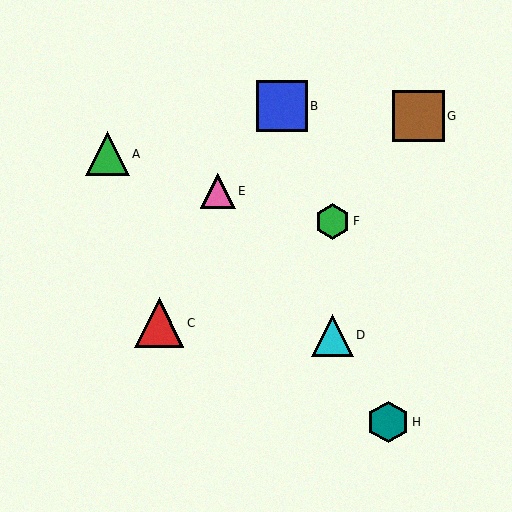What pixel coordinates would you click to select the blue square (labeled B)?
Click at (282, 106) to select the blue square B.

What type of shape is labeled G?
Shape G is a brown square.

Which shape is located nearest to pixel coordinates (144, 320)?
The red triangle (labeled C) at (159, 323) is nearest to that location.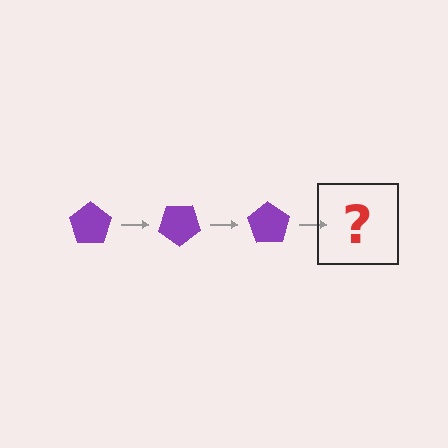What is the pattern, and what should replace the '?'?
The pattern is that the pentagon rotates 35 degrees each step. The '?' should be a purple pentagon rotated 105 degrees.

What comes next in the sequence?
The next element should be a purple pentagon rotated 105 degrees.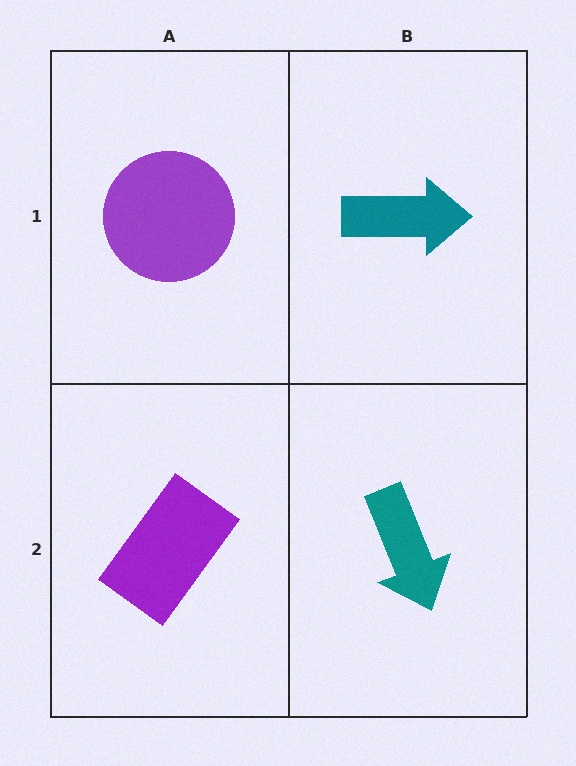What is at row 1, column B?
A teal arrow.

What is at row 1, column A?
A purple circle.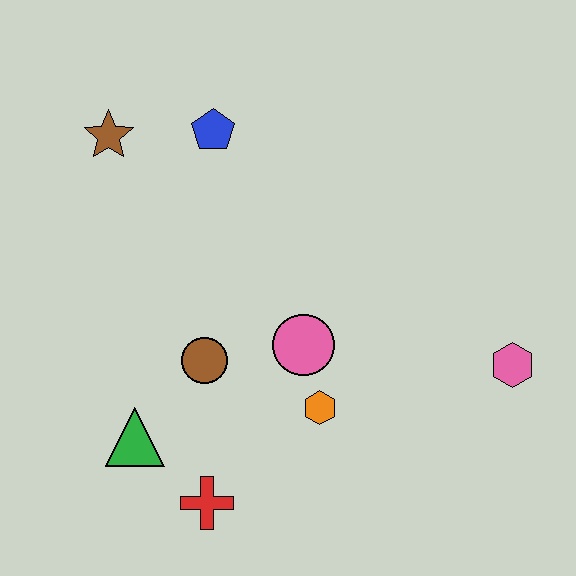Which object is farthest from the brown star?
The pink hexagon is farthest from the brown star.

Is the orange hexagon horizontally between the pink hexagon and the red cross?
Yes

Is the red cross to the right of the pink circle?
No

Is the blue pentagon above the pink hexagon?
Yes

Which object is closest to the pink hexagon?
The orange hexagon is closest to the pink hexagon.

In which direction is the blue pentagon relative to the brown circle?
The blue pentagon is above the brown circle.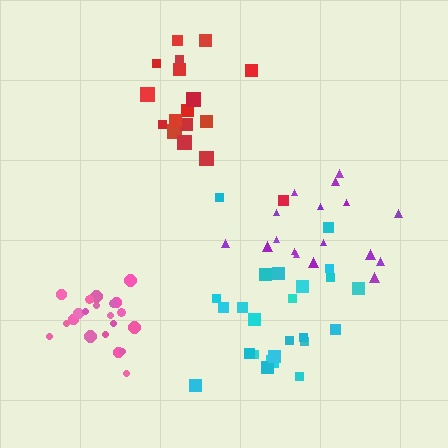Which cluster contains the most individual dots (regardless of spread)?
Cyan (25).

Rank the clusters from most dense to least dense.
pink, purple, cyan, red.